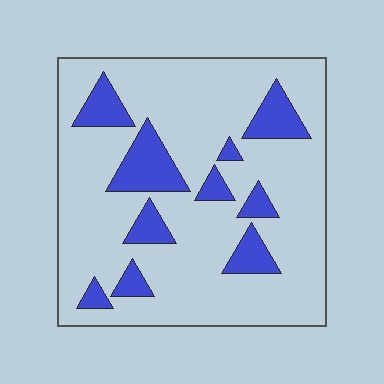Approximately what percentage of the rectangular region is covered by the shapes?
Approximately 20%.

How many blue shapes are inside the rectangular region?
10.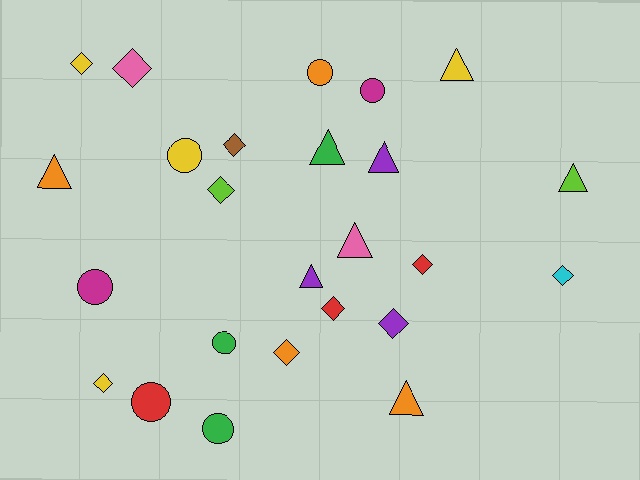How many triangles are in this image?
There are 8 triangles.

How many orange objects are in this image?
There are 4 orange objects.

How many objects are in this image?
There are 25 objects.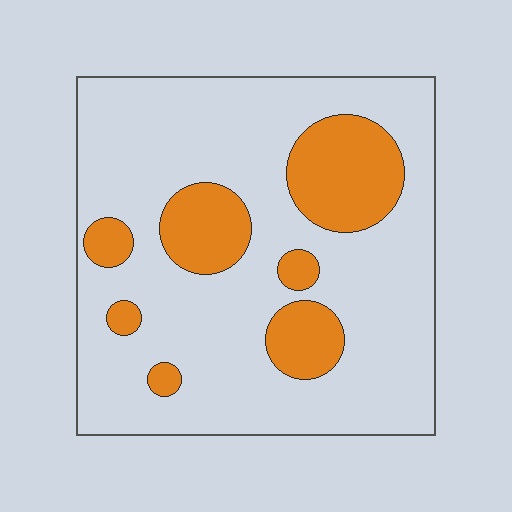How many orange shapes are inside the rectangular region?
7.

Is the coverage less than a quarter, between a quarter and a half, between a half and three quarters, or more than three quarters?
Less than a quarter.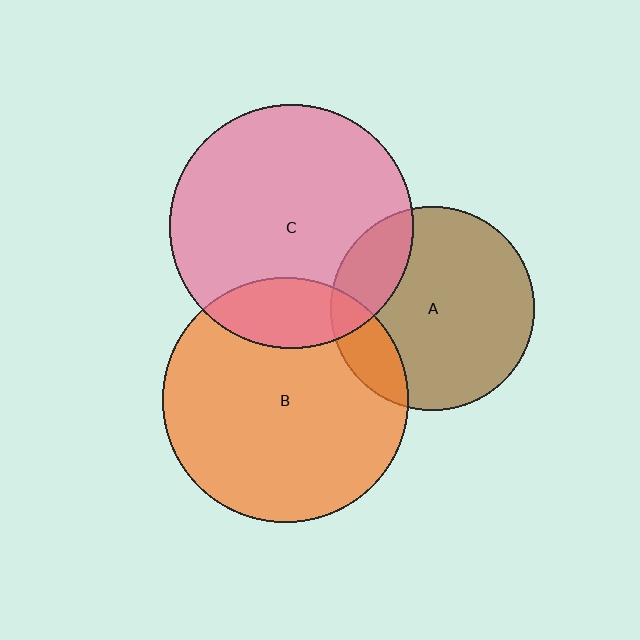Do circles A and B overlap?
Yes.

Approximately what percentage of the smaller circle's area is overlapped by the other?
Approximately 15%.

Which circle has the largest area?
Circle B (orange).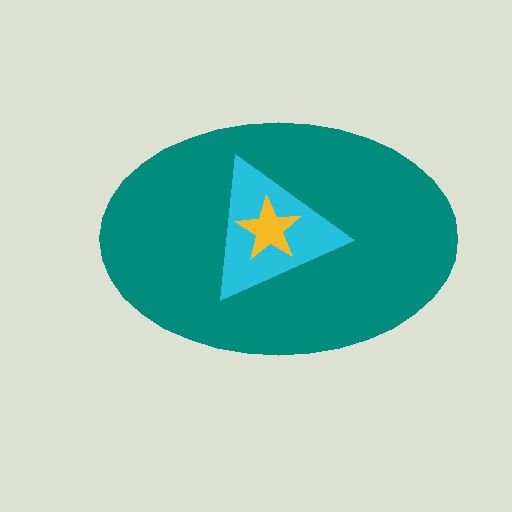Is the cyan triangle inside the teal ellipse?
Yes.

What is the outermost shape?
The teal ellipse.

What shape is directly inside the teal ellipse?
The cyan triangle.